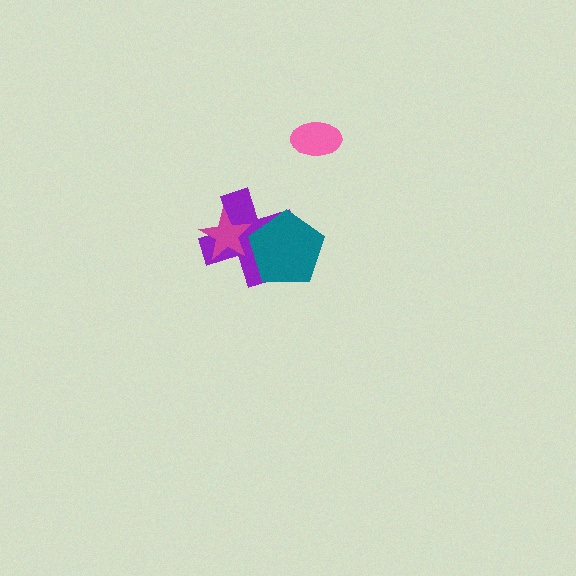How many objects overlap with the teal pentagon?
1 object overlaps with the teal pentagon.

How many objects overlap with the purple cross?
2 objects overlap with the purple cross.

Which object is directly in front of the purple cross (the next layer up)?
The magenta star is directly in front of the purple cross.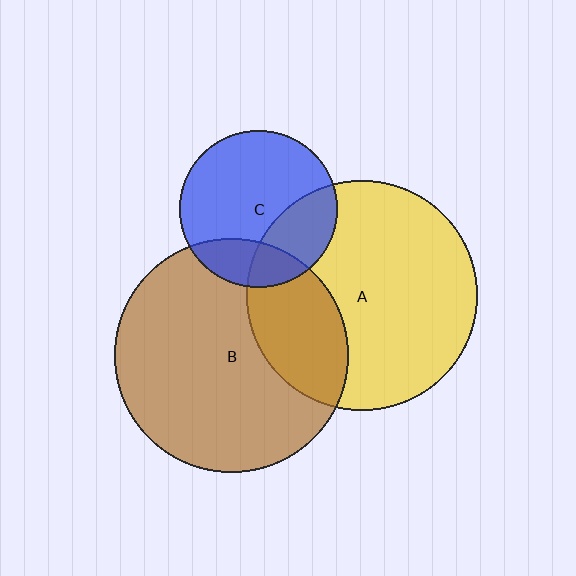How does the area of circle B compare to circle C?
Approximately 2.2 times.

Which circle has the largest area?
Circle B (brown).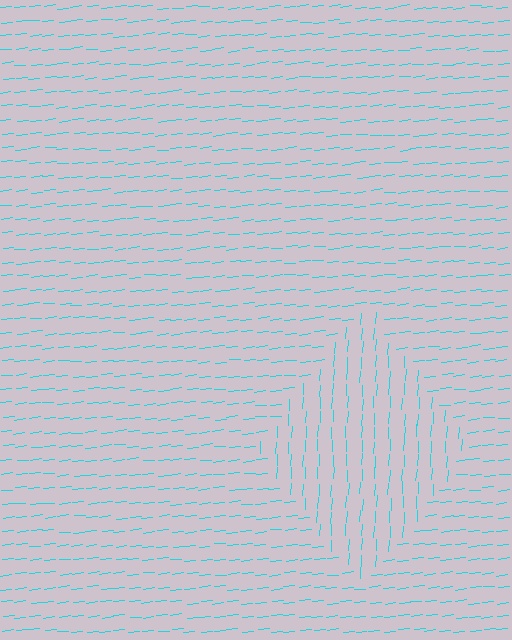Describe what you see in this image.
The image is filled with small cyan line segments. A diamond region in the image has lines oriented differently from the surrounding lines, creating a visible texture boundary.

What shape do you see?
I see a diamond.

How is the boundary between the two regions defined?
The boundary is defined purely by a change in line orientation (approximately 81 degrees difference). All lines are the same color and thickness.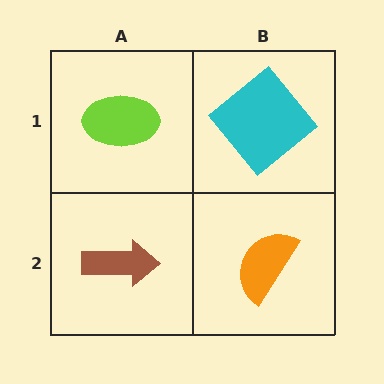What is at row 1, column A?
A lime ellipse.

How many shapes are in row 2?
2 shapes.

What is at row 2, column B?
An orange semicircle.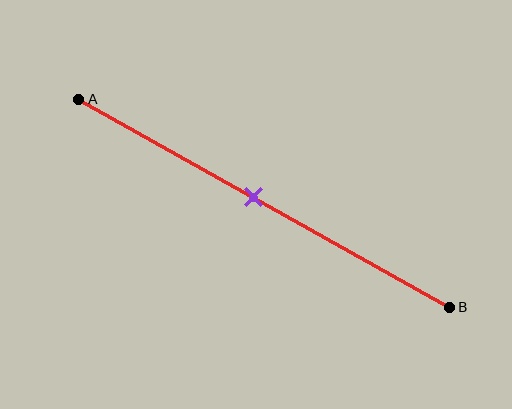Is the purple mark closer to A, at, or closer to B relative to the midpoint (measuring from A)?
The purple mark is approximately at the midpoint of segment AB.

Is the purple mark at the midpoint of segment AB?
Yes, the mark is approximately at the midpoint.